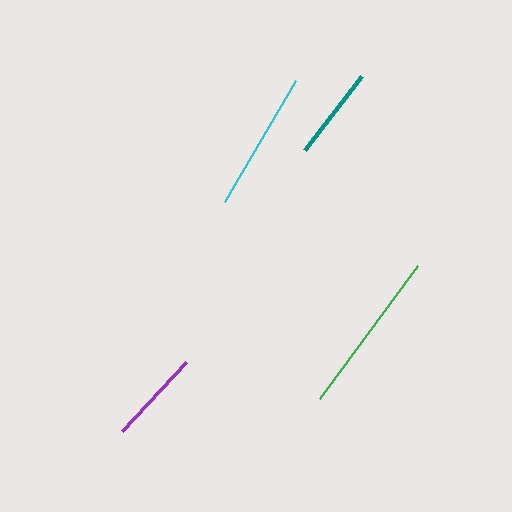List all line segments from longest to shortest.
From longest to shortest: green, cyan, teal, purple.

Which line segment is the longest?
The green line is the longest at approximately 165 pixels.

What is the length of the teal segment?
The teal segment is approximately 93 pixels long.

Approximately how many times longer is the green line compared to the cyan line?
The green line is approximately 1.2 times the length of the cyan line.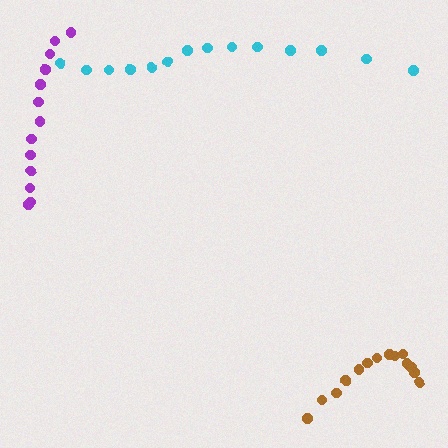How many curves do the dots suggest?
There are 3 distinct paths.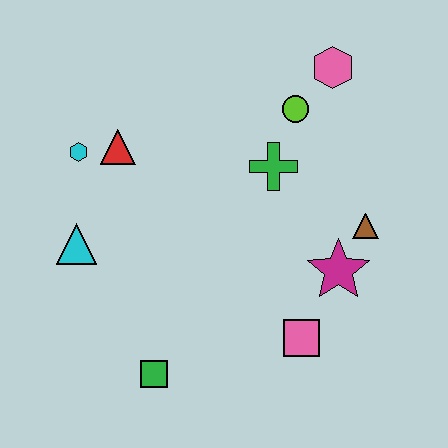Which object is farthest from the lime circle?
The green square is farthest from the lime circle.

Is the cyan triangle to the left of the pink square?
Yes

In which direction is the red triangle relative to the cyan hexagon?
The red triangle is to the right of the cyan hexagon.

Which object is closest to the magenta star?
The brown triangle is closest to the magenta star.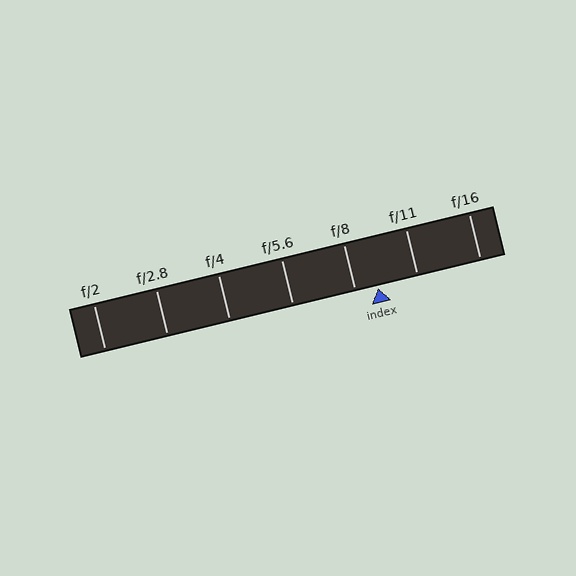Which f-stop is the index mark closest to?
The index mark is closest to f/8.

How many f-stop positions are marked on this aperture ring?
There are 7 f-stop positions marked.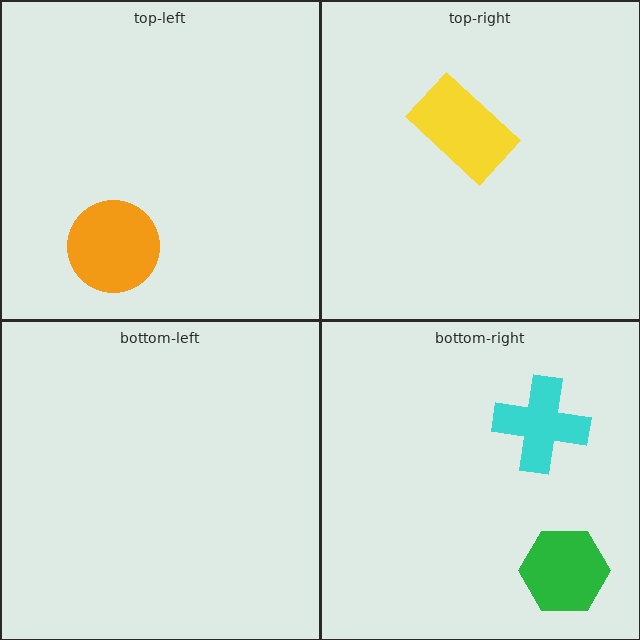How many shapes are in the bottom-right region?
2.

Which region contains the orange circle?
The top-left region.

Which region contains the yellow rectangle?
The top-right region.